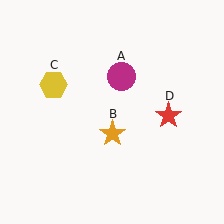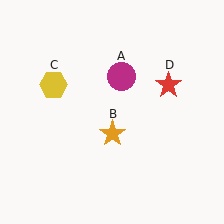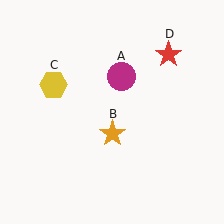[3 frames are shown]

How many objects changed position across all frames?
1 object changed position: red star (object D).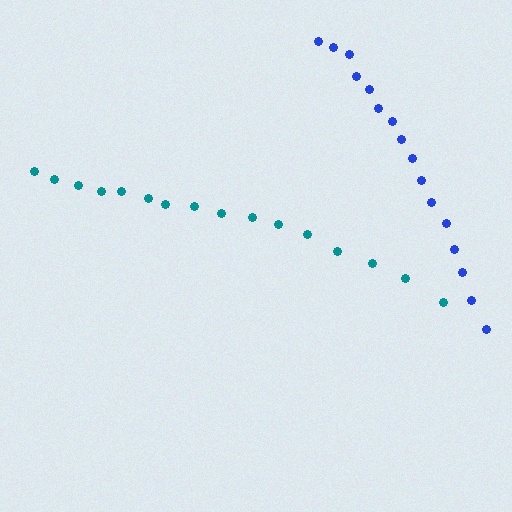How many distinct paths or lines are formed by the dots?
There are 2 distinct paths.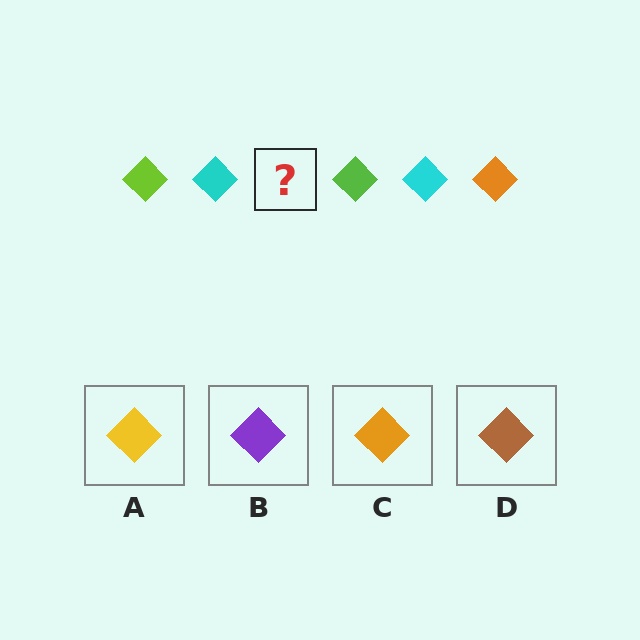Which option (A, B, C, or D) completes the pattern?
C.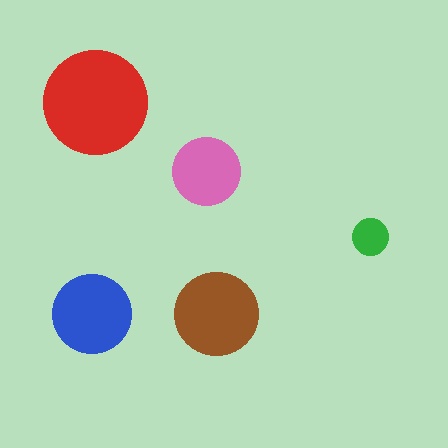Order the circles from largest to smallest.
the red one, the brown one, the blue one, the pink one, the green one.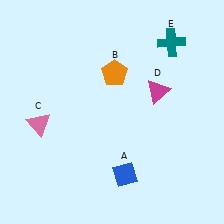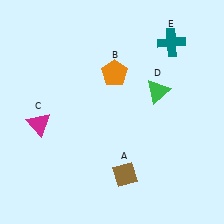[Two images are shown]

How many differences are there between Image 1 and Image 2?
There are 3 differences between the two images.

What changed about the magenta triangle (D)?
In Image 1, D is magenta. In Image 2, it changed to green.